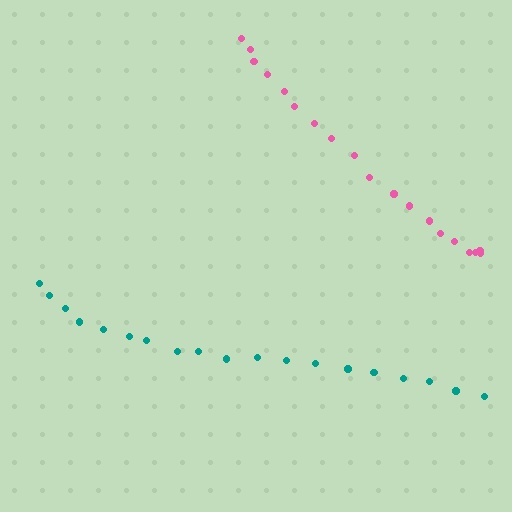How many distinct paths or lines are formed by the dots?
There are 2 distinct paths.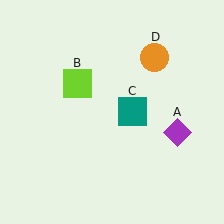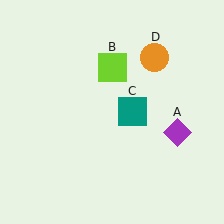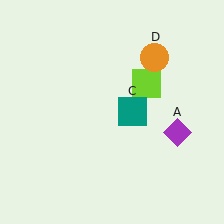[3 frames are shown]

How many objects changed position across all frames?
1 object changed position: lime square (object B).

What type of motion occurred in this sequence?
The lime square (object B) rotated clockwise around the center of the scene.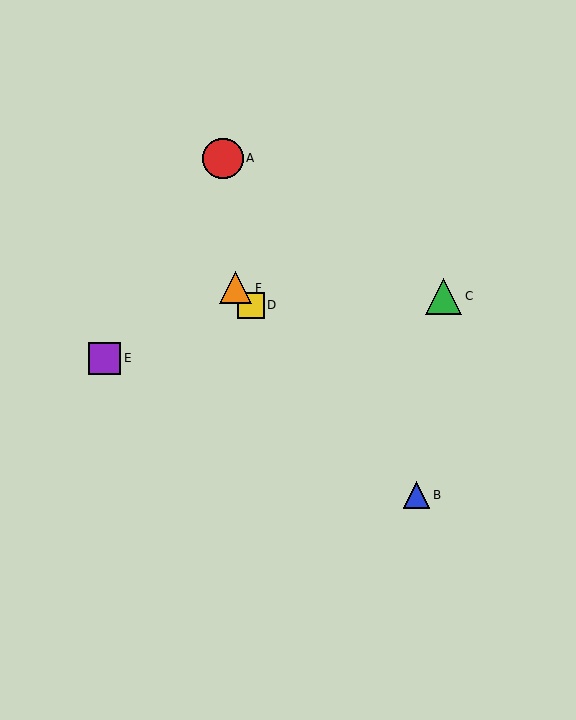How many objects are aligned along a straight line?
3 objects (B, D, F) are aligned along a straight line.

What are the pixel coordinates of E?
Object E is at (105, 358).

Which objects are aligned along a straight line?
Objects B, D, F are aligned along a straight line.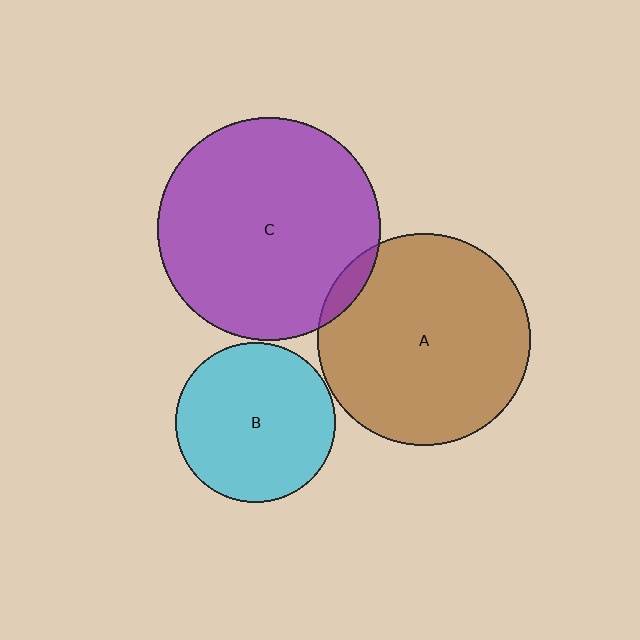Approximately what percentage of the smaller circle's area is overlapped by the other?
Approximately 5%.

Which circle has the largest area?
Circle C (purple).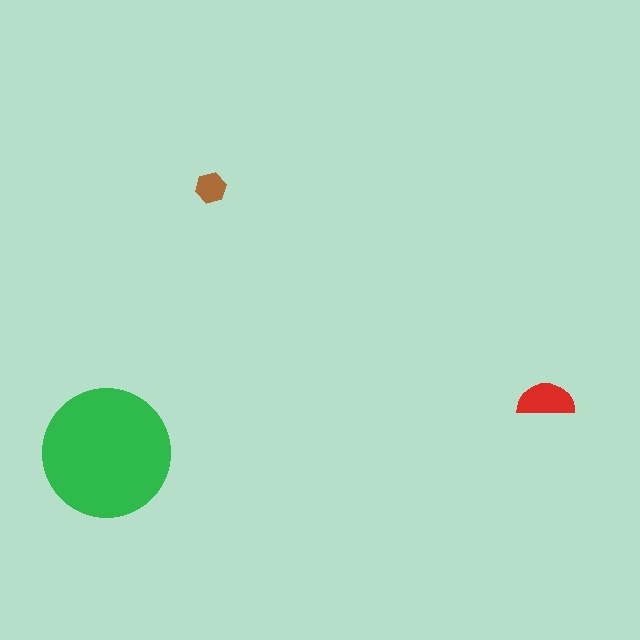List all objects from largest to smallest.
The green circle, the red semicircle, the brown hexagon.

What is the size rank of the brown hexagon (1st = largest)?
3rd.